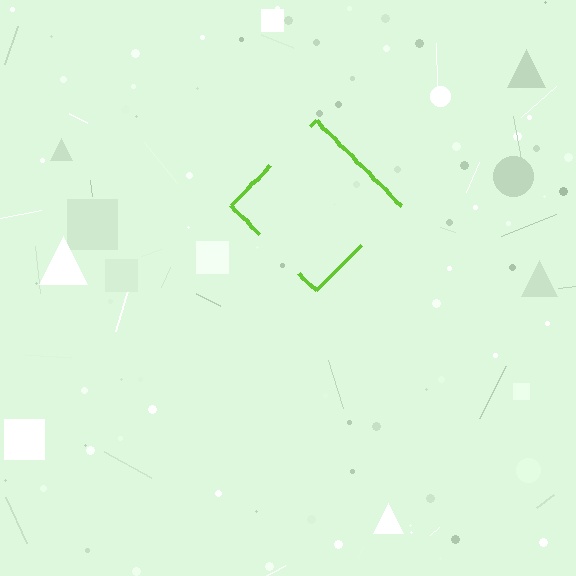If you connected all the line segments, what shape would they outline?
They would outline a diamond.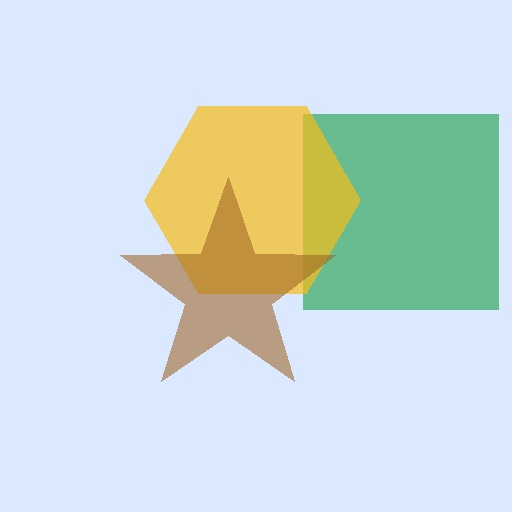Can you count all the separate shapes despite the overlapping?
Yes, there are 3 separate shapes.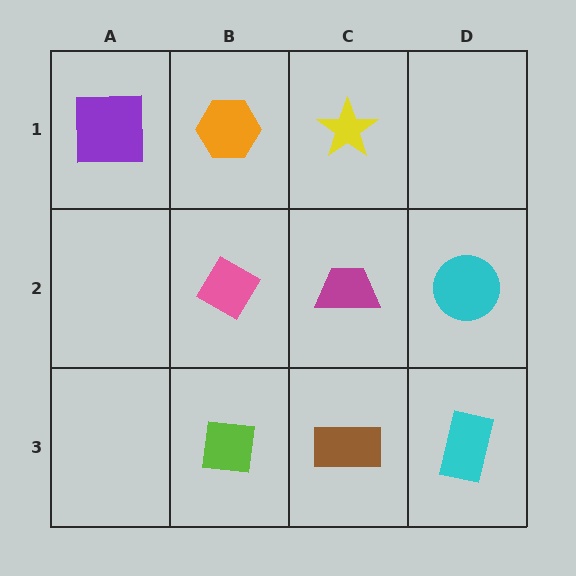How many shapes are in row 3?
3 shapes.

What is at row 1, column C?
A yellow star.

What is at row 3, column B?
A lime square.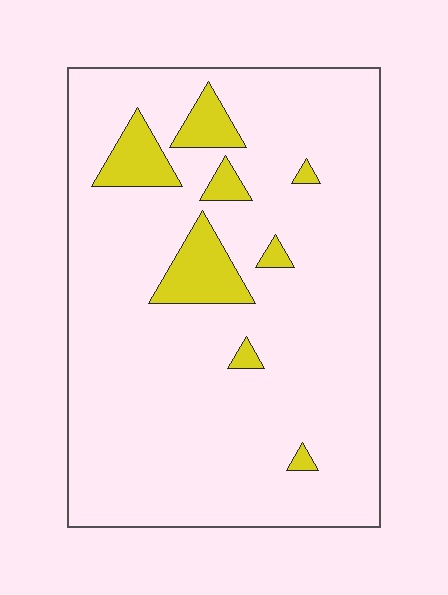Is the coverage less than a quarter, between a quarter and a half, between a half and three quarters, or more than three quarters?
Less than a quarter.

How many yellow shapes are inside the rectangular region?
8.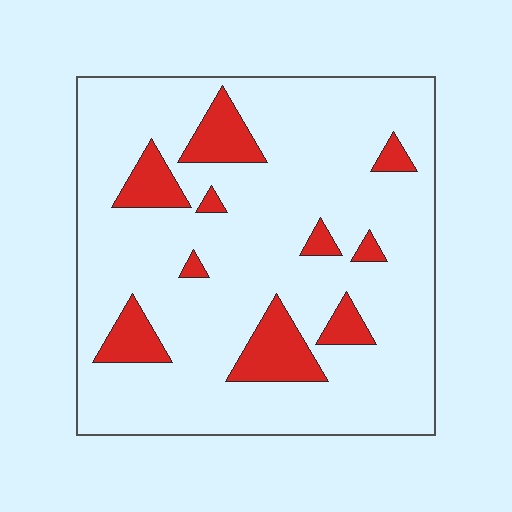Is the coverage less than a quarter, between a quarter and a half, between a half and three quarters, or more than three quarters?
Less than a quarter.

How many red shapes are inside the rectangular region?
10.